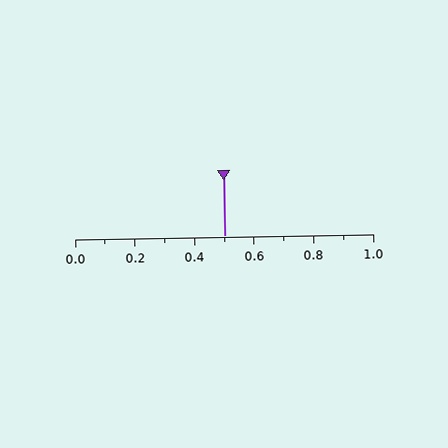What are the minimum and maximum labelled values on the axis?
The axis runs from 0.0 to 1.0.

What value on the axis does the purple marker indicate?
The marker indicates approximately 0.5.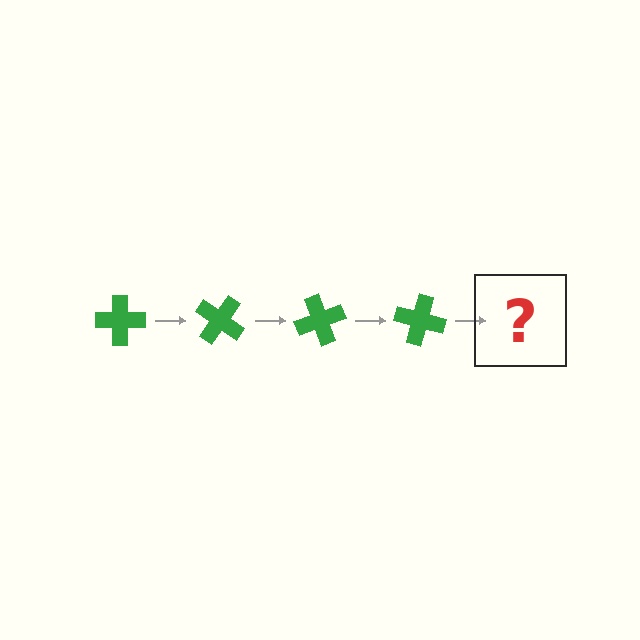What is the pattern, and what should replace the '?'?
The pattern is that the cross rotates 35 degrees each step. The '?' should be a green cross rotated 140 degrees.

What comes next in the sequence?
The next element should be a green cross rotated 140 degrees.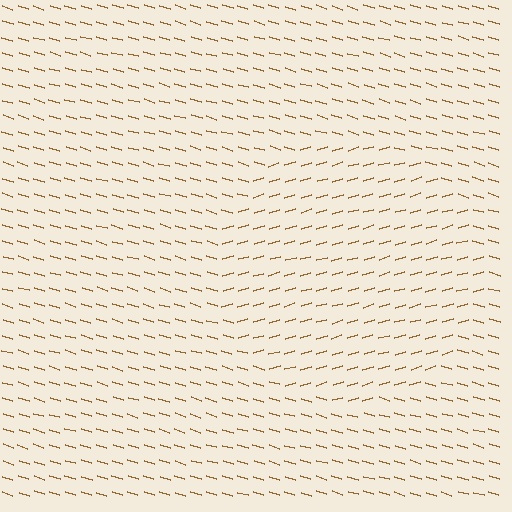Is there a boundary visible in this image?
Yes, there is a texture boundary formed by a change in line orientation.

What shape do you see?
I see a circle.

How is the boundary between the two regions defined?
The boundary is defined purely by a change in line orientation (approximately 33 degrees difference). All lines are the same color and thickness.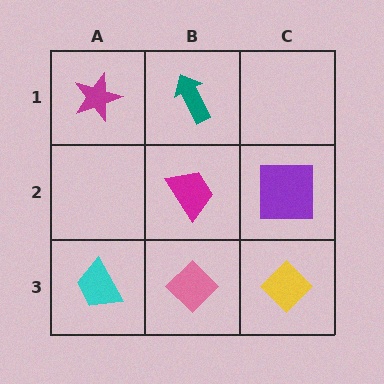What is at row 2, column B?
A magenta trapezoid.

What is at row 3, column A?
A cyan trapezoid.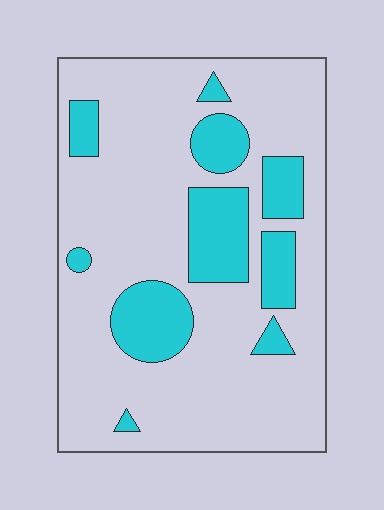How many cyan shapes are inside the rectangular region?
10.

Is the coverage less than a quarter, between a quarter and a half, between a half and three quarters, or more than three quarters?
Less than a quarter.